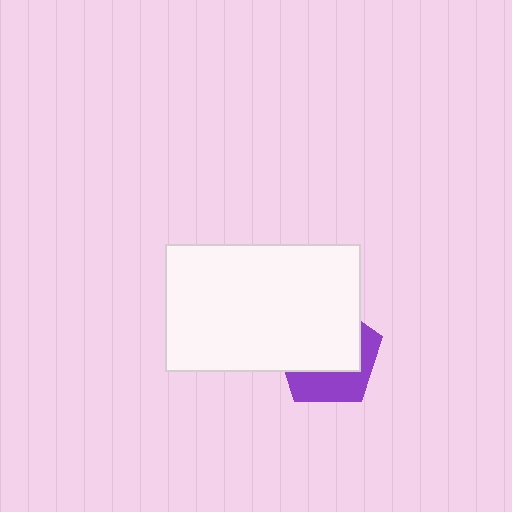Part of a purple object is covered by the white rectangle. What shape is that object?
It is a pentagon.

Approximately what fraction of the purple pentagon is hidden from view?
Roughly 62% of the purple pentagon is hidden behind the white rectangle.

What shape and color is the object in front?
The object in front is a white rectangle.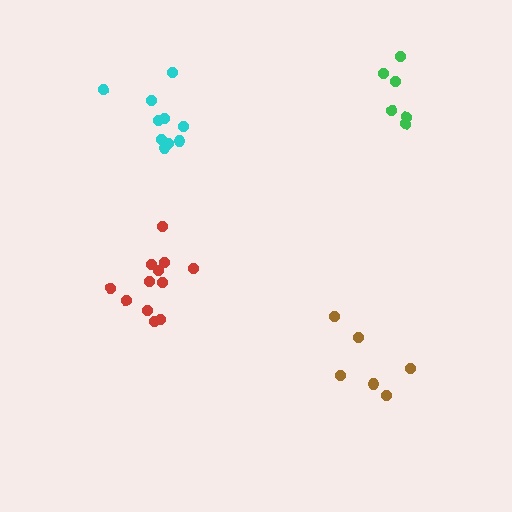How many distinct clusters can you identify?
There are 4 distinct clusters.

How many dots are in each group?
Group 1: 6 dots, Group 2: 6 dots, Group 3: 12 dots, Group 4: 10 dots (34 total).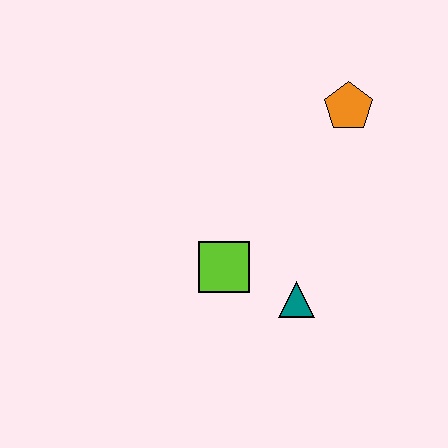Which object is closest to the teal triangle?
The lime square is closest to the teal triangle.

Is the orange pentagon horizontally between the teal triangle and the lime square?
No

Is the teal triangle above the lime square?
No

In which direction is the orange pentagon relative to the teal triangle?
The orange pentagon is above the teal triangle.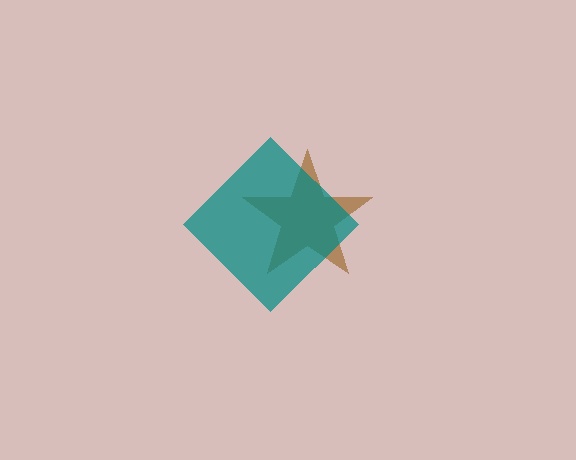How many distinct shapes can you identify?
There are 2 distinct shapes: a brown star, a teal diamond.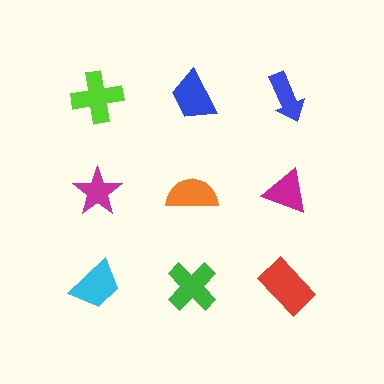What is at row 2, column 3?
A magenta triangle.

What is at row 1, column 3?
A blue arrow.